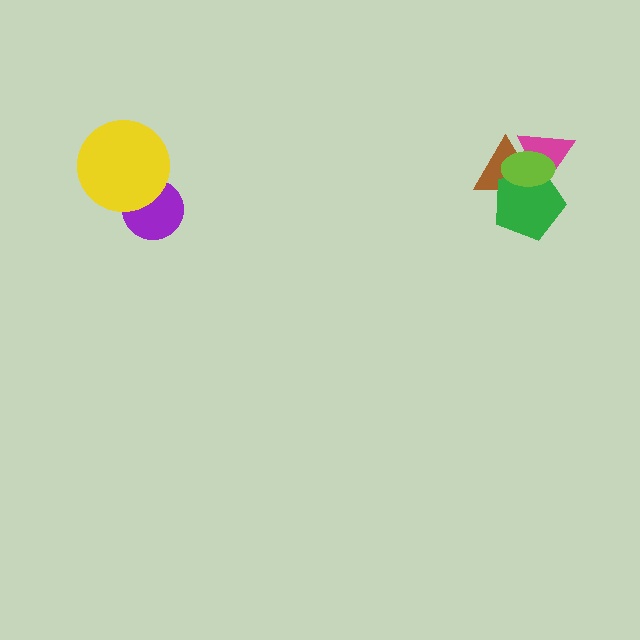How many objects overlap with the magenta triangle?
3 objects overlap with the magenta triangle.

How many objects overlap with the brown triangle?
3 objects overlap with the brown triangle.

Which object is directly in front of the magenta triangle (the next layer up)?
The brown triangle is directly in front of the magenta triangle.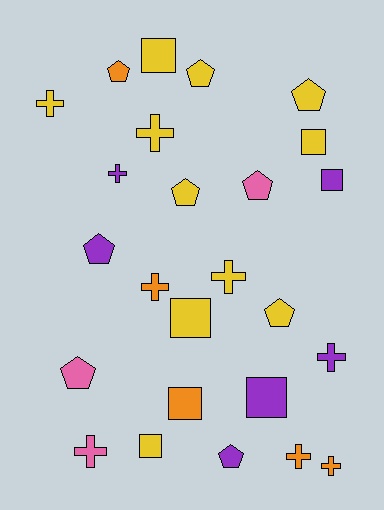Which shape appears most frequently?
Cross, with 9 objects.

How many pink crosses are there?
There is 1 pink cross.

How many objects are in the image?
There are 25 objects.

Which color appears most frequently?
Yellow, with 11 objects.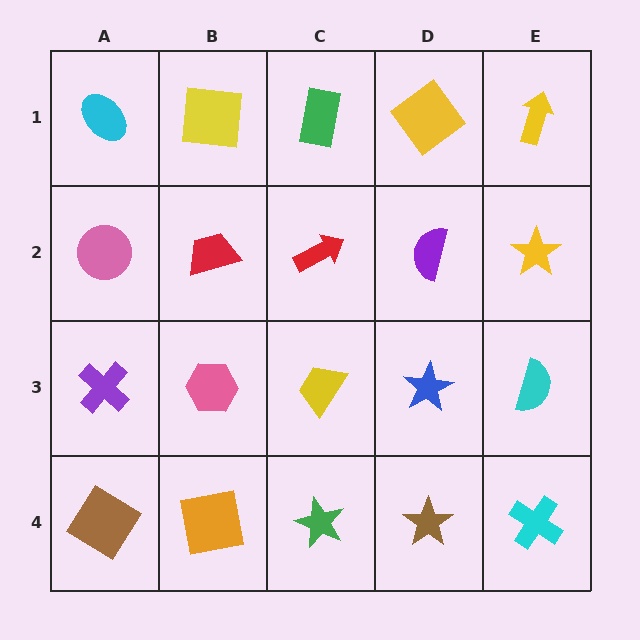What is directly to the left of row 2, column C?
A red trapezoid.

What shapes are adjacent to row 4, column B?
A pink hexagon (row 3, column B), a brown diamond (row 4, column A), a green star (row 4, column C).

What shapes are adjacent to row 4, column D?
A blue star (row 3, column D), a green star (row 4, column C), a cyan cross (row 4, column E).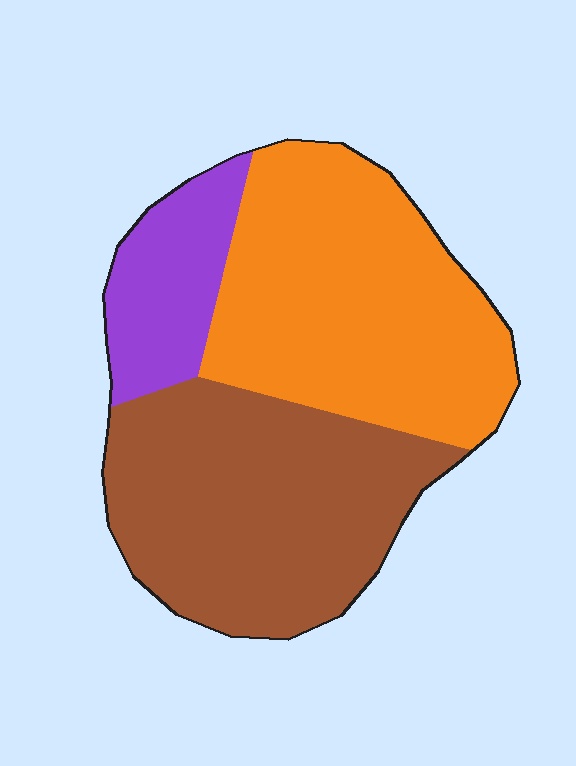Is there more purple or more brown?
Brown.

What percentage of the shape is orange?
Orange takes up about two fifths (2/5) of the shape.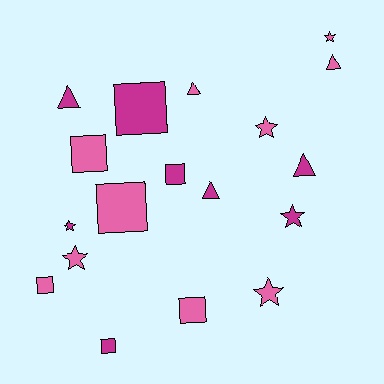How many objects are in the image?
There are 18 objects.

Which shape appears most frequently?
Square, with 7 objects.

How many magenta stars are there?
There are 2 magenta stars.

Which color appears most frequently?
Pink, with 10 objects.